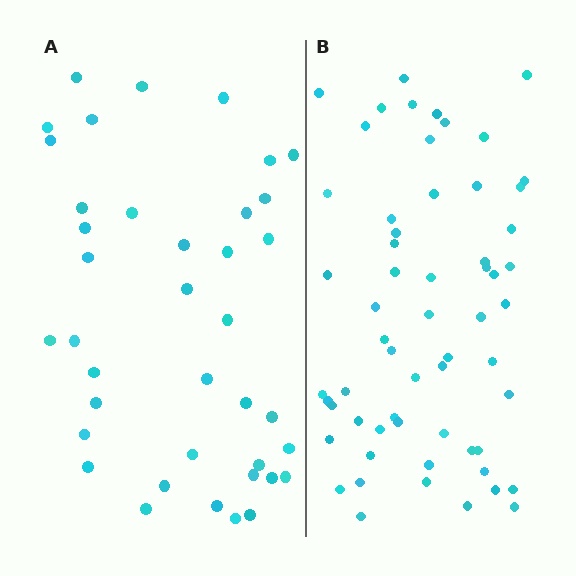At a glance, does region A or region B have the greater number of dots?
Region B (the right region) has more dots.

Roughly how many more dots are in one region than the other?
Region B has approximately 20 more dots than region A.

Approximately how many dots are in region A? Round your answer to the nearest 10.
About 40 dots. (The exact count is 39, which rounds to 40.)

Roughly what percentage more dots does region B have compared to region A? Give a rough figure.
About 55% more.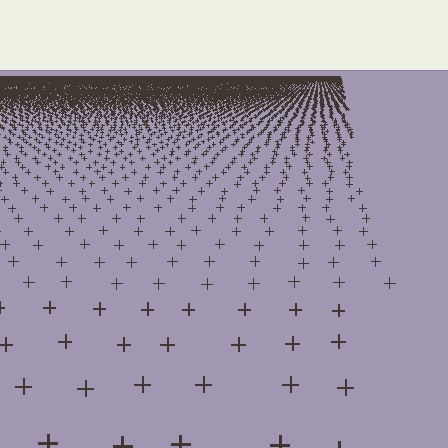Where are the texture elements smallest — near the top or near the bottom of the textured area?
Near the top.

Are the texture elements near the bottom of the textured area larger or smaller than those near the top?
Larger. Near the bottom, elements are closer to the viewer and appear at a bigger on-screen size.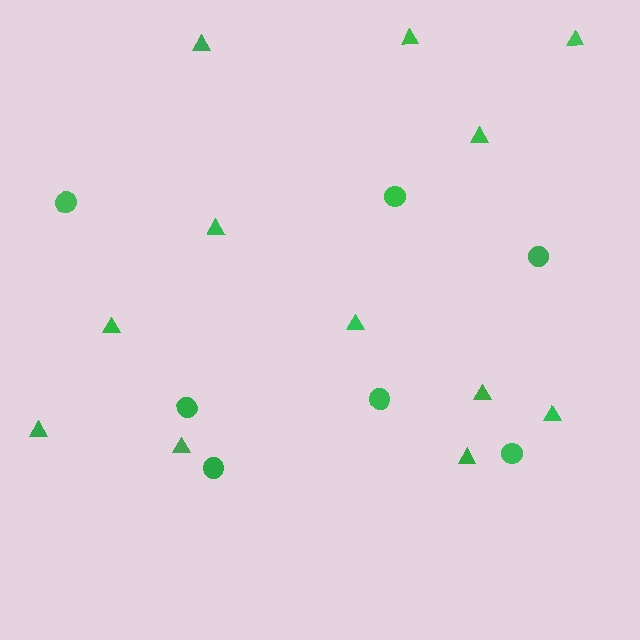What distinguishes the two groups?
There are 2 groups: one group of triangles (12) and one group of circles (7).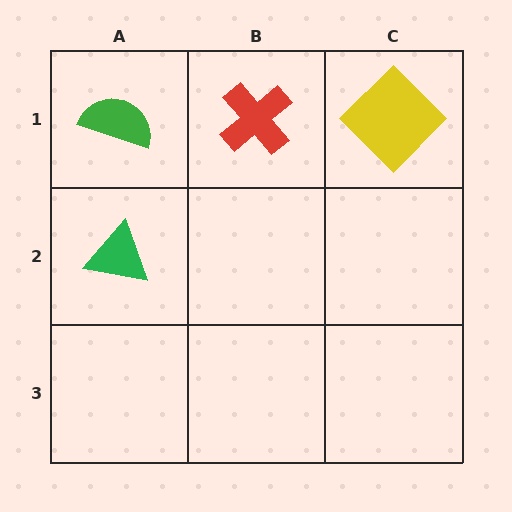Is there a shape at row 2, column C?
No, that cell is empty.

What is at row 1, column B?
A red cross.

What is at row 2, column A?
A green triangle.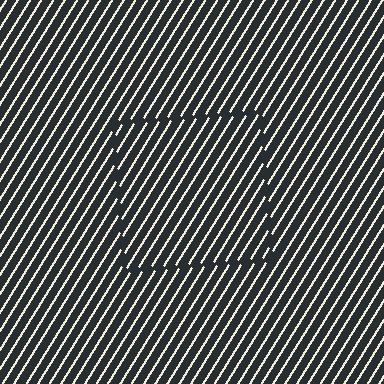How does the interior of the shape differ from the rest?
The interior of the shape contains the same grating, shifted by half a period — the contour is defined by the phase discontinuity where line-ends from the inner and outer gratings abut.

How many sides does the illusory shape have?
4 sides — the line-ends trace a square.